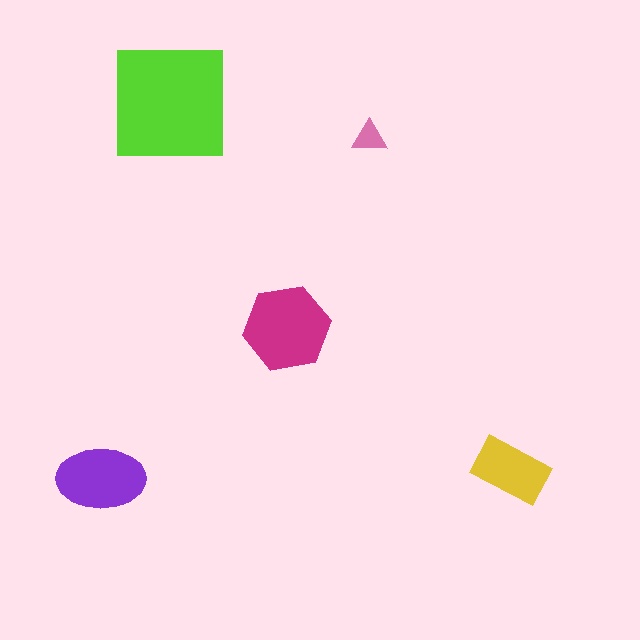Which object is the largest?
The lime square.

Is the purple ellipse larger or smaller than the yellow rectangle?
Larger.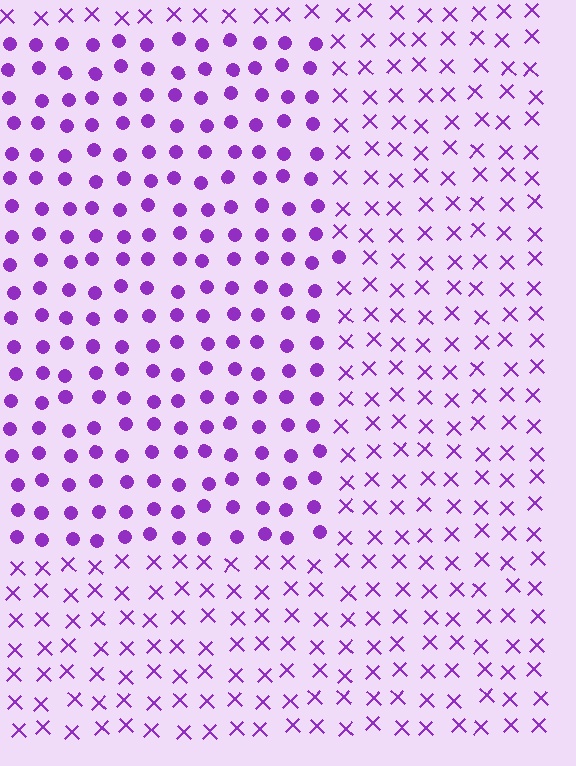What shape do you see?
I see a rectangle.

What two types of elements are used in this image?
The image uses circles inside the rectangle region and X marks outside it.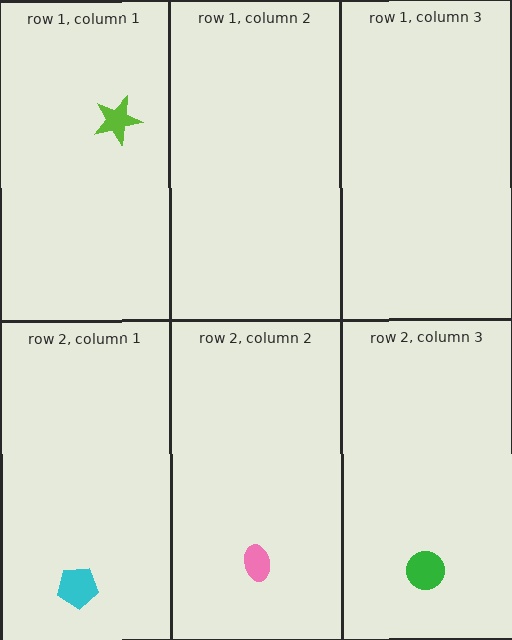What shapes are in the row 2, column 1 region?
The cyan pentagon.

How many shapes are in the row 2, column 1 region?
1.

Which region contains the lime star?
The row 1, column 1 region.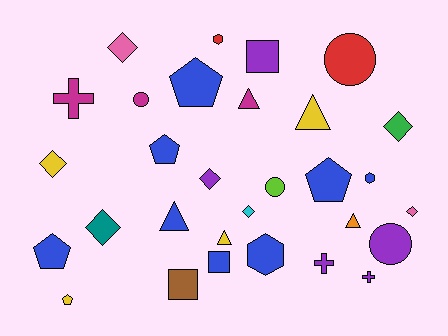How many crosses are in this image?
There are 3 crosses.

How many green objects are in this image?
There is 1 green object.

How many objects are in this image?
There are 30 objects.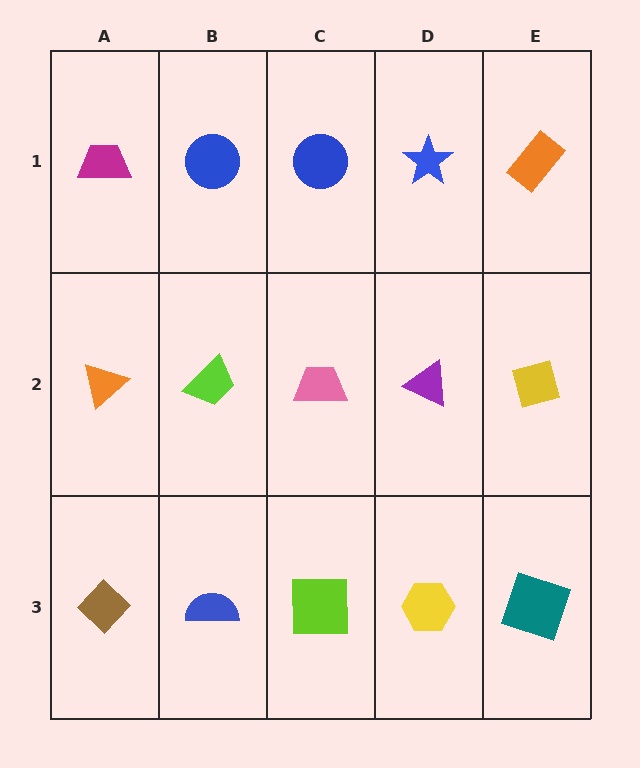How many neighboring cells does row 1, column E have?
2.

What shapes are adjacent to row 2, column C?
A blue circle (row 1, column C), a lime square (row 3, column C), a lime trapezoid (row 2, column B), a purple triangle (row 2, column D).